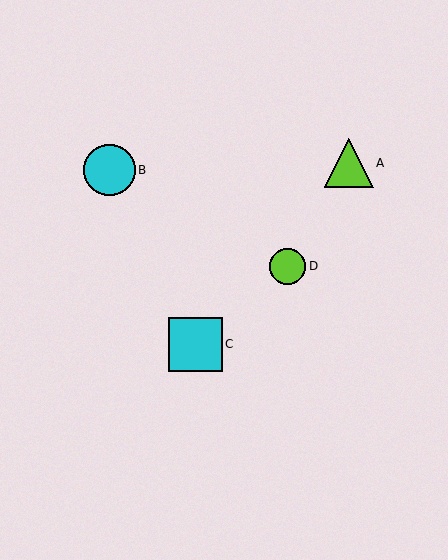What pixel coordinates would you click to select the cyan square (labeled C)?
Click at (195, 344) to select the cyan square C.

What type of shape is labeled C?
Shape C is a cyan square.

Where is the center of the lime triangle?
The center of the lime triangle is at (349, 163).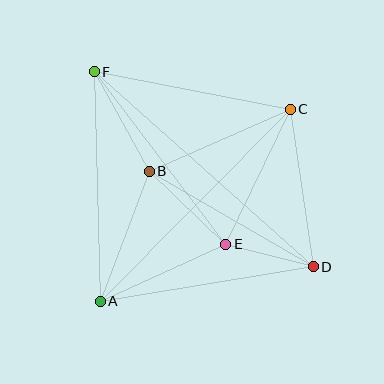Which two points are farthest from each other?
Points D and F are farthest from each other.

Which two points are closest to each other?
Points D and E are closest to each other.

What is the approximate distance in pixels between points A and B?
The distance between A and B is approximately 139 pixels.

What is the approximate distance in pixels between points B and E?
The distance between B and E is approximately 106 pixels.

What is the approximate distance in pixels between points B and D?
The distance between B and D is approximately 190 pixels.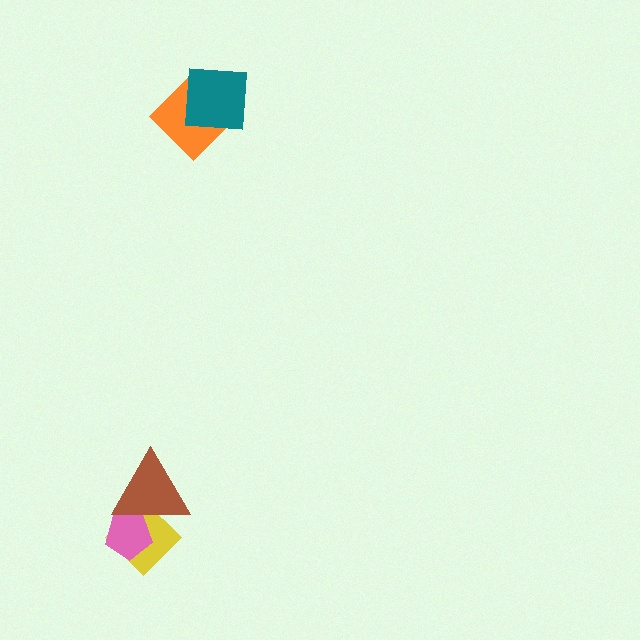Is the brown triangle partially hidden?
No, no other shape covers it.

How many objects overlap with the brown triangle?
2 objects overlap with the brown triangle.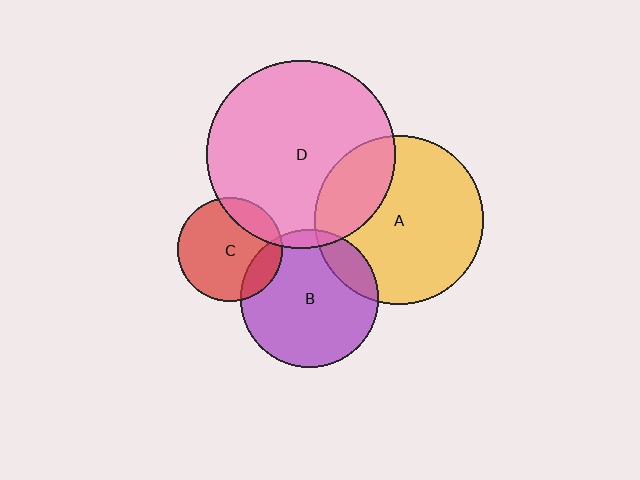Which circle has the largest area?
Circle D (pink).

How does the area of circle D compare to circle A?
Approximately 1.2 times.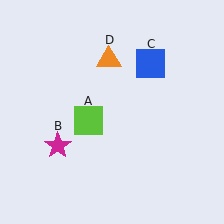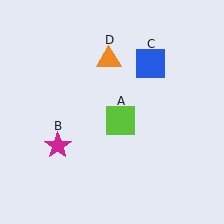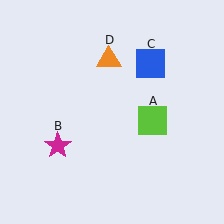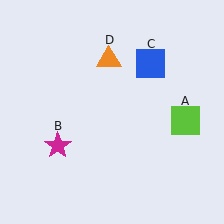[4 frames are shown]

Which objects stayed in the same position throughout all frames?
Magenta star (object B) and blue square (object C) and orange triangle (object D) remained stationary.